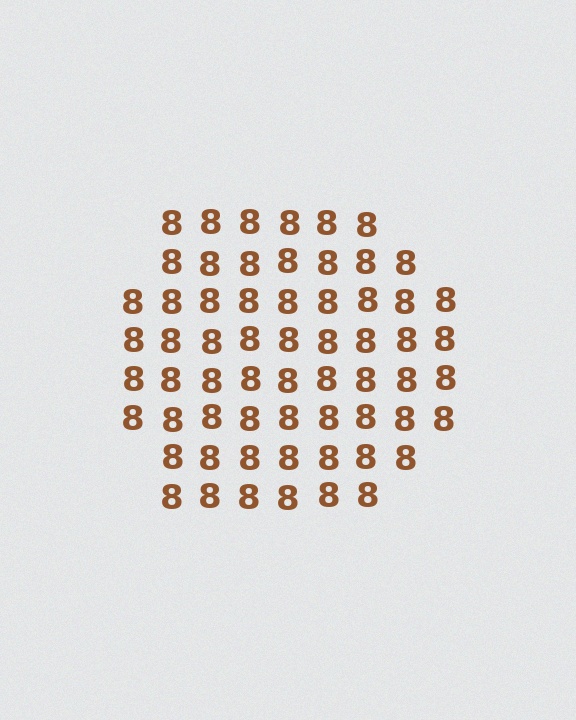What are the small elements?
The small elements are digit 8's.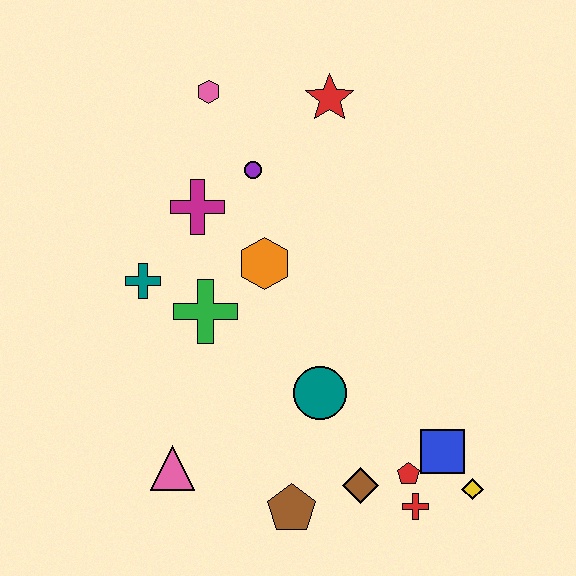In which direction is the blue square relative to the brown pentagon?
The blue square is to the right of the brown pentagon.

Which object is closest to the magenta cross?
The purple circle is closest to the magenta cross.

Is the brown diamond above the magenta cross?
No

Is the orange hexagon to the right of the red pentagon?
No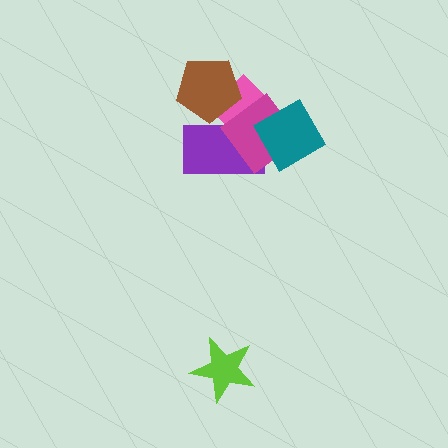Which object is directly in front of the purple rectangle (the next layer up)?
The brown pentagon is directly in front of the purple rectangle.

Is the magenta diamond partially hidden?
Yes, it is partially covered by another shape.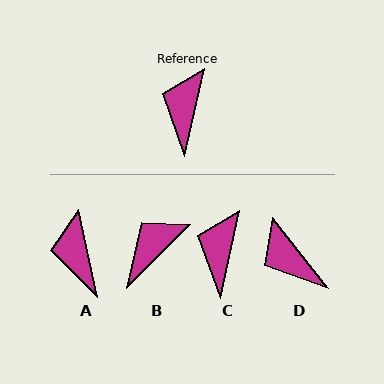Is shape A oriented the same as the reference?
No, it is off by about 25 degrees.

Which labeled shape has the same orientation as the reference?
C.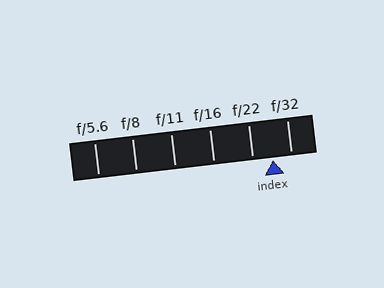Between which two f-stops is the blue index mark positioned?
The index mark is between f/22 and f/32.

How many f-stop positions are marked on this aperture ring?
There are 6 f-stop positions marked.